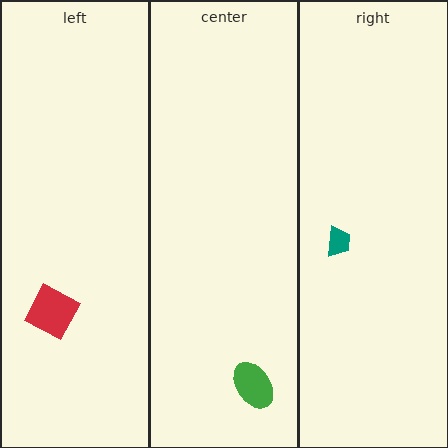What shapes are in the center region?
The green ellipse.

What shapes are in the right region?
The teal trapezoid.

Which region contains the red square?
The left region.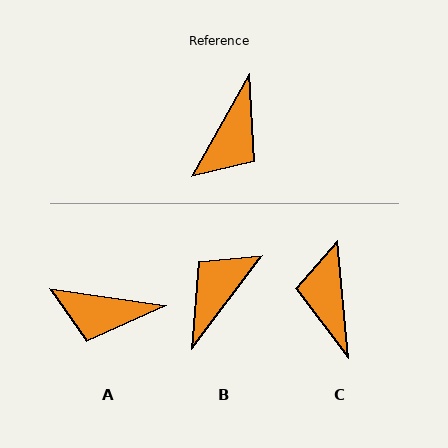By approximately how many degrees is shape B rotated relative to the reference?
Approximately 172 degrees counter-clockwise.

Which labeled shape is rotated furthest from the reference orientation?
B, about 172 degrees away.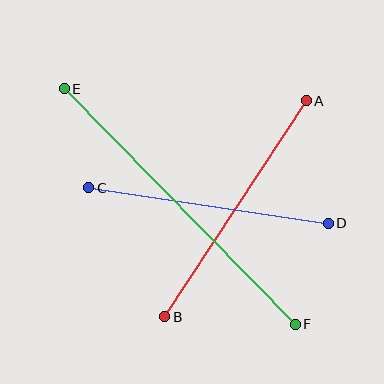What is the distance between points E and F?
The distance is approximately 330 pixels.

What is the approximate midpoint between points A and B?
The midpoint is at approximately (236, 209) pixels.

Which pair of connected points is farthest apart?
Points E and F are farthest apart.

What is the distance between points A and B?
The distance is approximately 258 pixels.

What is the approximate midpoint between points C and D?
The midpoint is at approximately (208, 206) pixels.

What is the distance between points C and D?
The distance is approximately 242 pixels.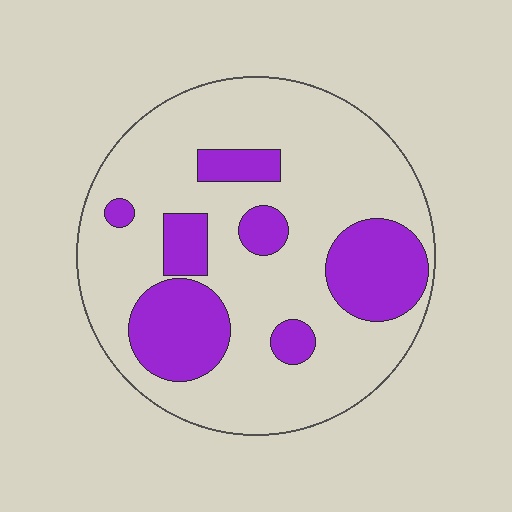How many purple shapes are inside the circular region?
7.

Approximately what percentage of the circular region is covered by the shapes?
Approximately 25%.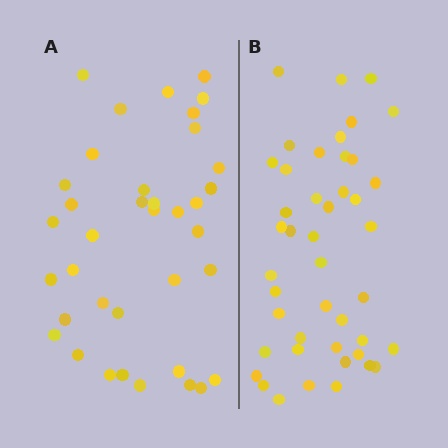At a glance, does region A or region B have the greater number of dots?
Region B (the right region) has more dots.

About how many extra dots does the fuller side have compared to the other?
Region B has roughly 8 or so more dots than region A.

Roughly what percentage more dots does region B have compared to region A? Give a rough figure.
About 20% more.